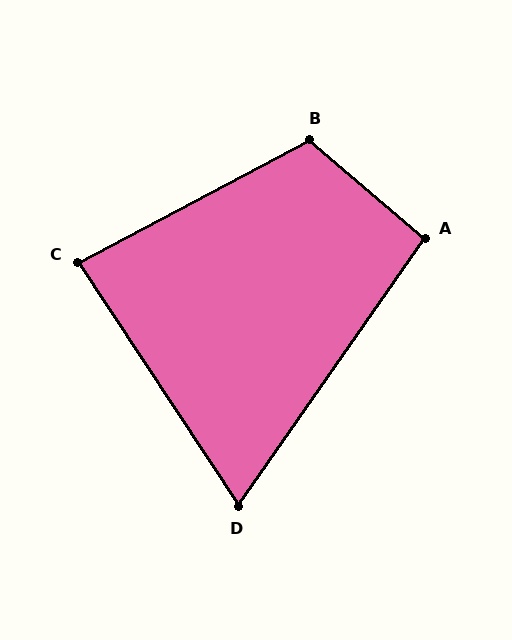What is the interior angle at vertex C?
Approximately 85 degrees (acute).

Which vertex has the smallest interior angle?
D, at approximately 68 degrees.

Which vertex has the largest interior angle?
B, at approximately 112 degrees.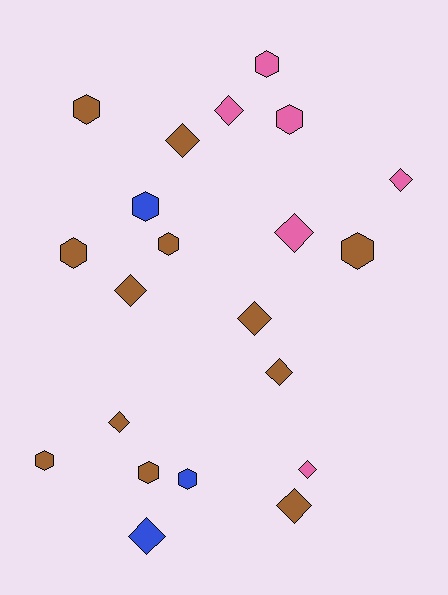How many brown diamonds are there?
There are 6 brown diamonds.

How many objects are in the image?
There are 21 objects.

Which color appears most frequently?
Brown, with 12 objects.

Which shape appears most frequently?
Diamond, with 11 objects.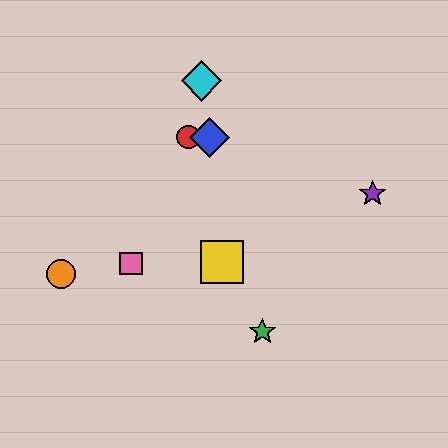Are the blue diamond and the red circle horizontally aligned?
Yes, both are at y≈137.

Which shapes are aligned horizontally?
The red circle, the blue diamond are aligned horizontally.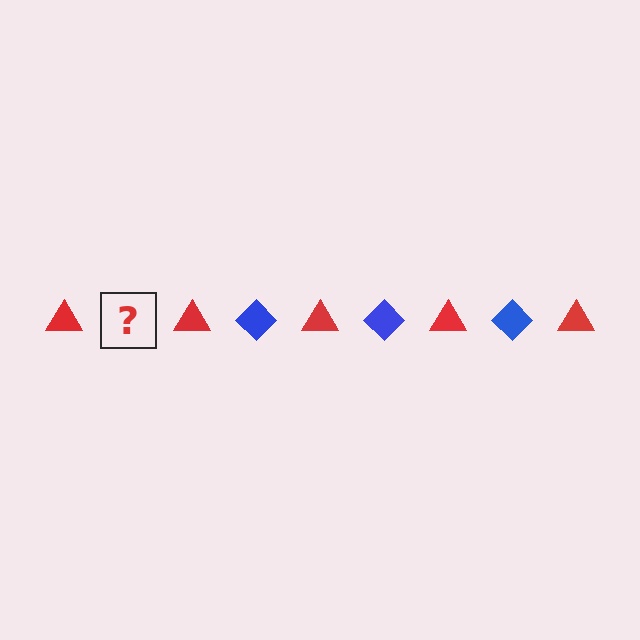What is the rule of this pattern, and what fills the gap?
The rule is that the pattern alternates between red triangle and blue diamond. The gap should be filled with a blue diamond.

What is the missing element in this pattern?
The missing element is a blue diamond.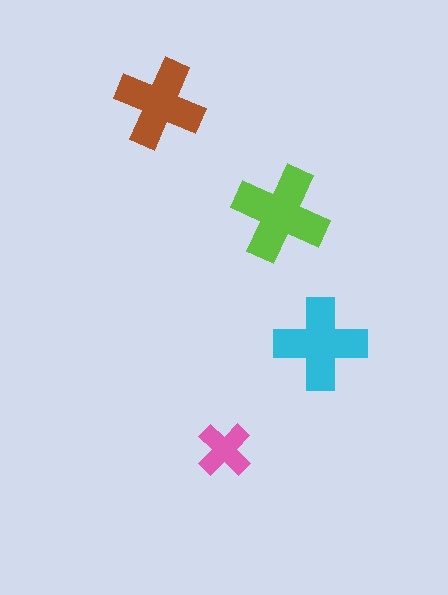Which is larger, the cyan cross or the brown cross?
The cyan one.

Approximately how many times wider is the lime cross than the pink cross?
About 1.5 times wider.